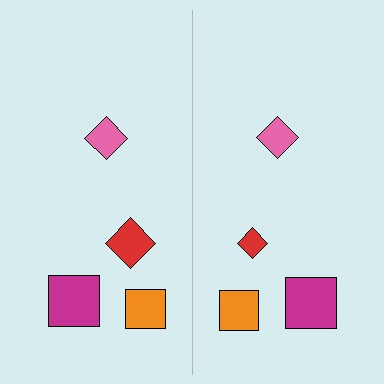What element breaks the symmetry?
The red diamond on the right side has a different size than its mirror counterpart.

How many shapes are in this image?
There are 8 shapes in this image.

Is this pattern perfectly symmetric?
No, the pattern is not perfectly symmetric. The red diamond on the right side has a different size than its mirror counterpart.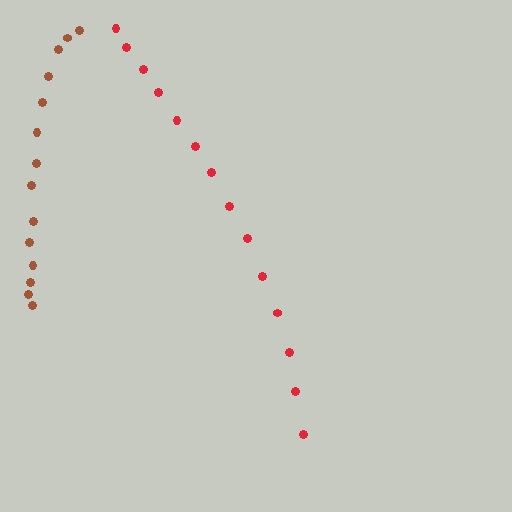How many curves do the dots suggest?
There are 2 distinct paths.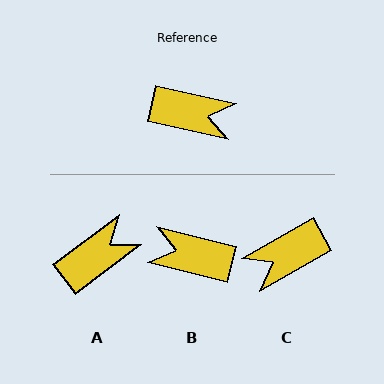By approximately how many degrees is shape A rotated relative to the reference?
Approximately 49 degrees counter-clockwise.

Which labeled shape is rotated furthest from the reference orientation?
B, about 179 degrees away.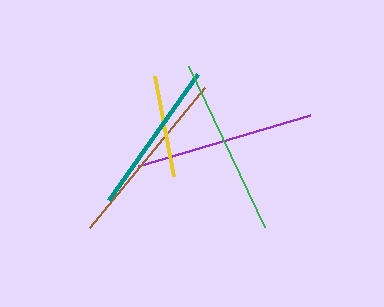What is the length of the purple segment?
The purple segment is approximately 180 pixels long.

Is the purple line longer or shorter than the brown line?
The brown line is longer than the purple line.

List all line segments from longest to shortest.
From longest to shortest: brown, purple, green, teal, yellow.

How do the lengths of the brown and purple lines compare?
The brown and purple lines are approximately the same length.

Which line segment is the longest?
The brown line is the longest at approximately 181 pixels.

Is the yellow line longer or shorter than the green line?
The green line is longer than the yellow line.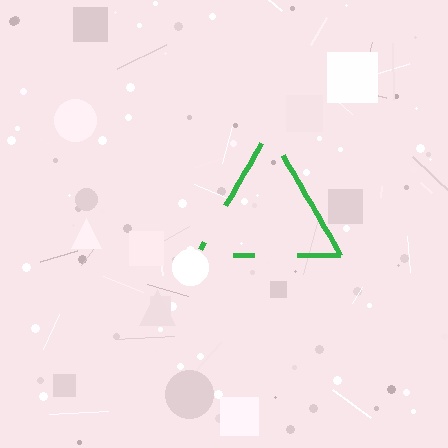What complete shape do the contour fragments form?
The contour fragments form a triangle.